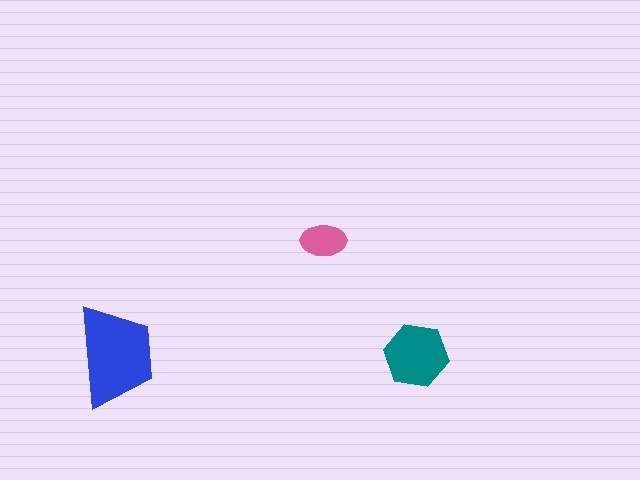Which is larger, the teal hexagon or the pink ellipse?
The teal hexagon.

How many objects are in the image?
There are 3 objects in the image.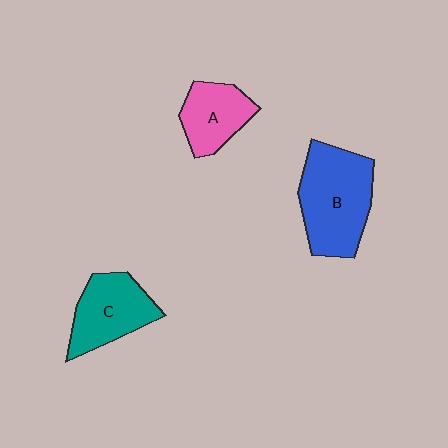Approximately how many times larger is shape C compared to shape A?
Approximately 1.2 times.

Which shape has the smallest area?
Shape A (pink).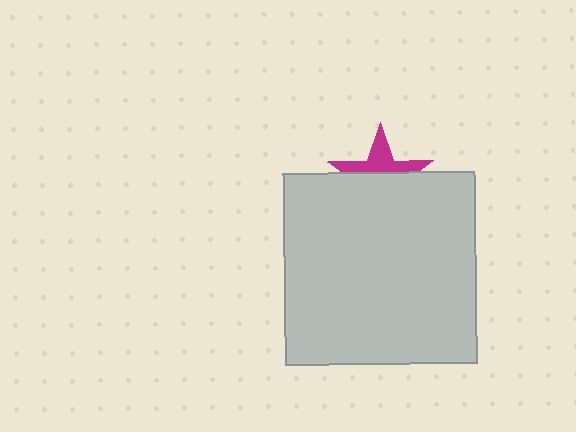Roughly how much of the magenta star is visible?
A small part of it is visible (roughly 44%).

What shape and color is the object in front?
The object in front is a light gray square.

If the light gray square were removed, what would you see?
You would see the complete magenta star.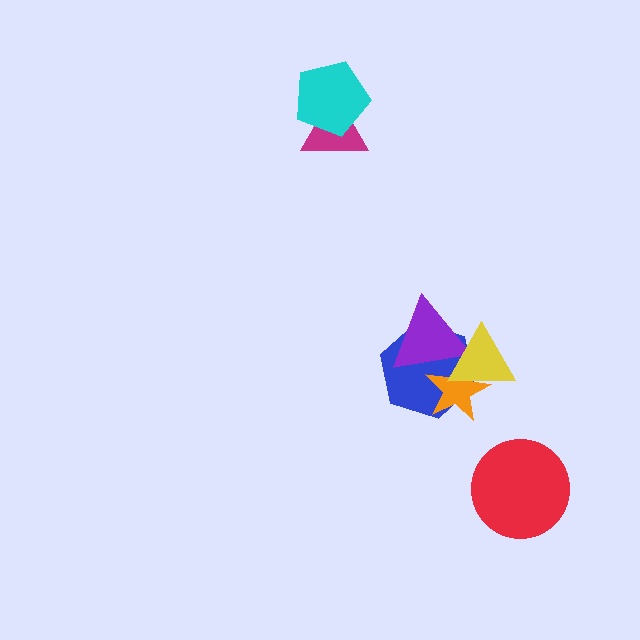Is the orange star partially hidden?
Yes, it is partially covered by another shape.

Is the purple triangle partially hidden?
Yes, it is partially covered by another shape.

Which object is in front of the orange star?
The yellow triangle is in front of the orange star.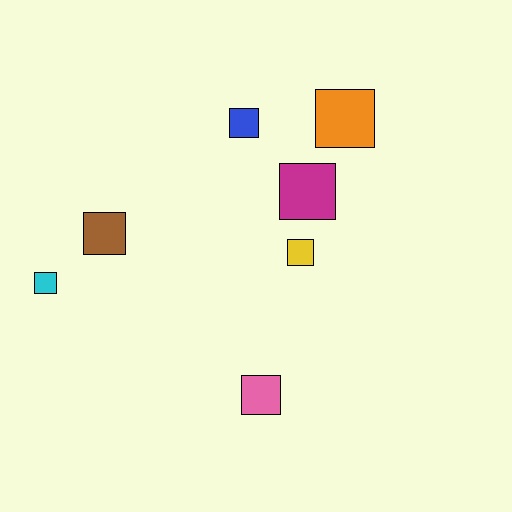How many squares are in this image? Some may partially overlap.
There are 7 squares.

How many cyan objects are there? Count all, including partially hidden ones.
There is 1 cyan object.